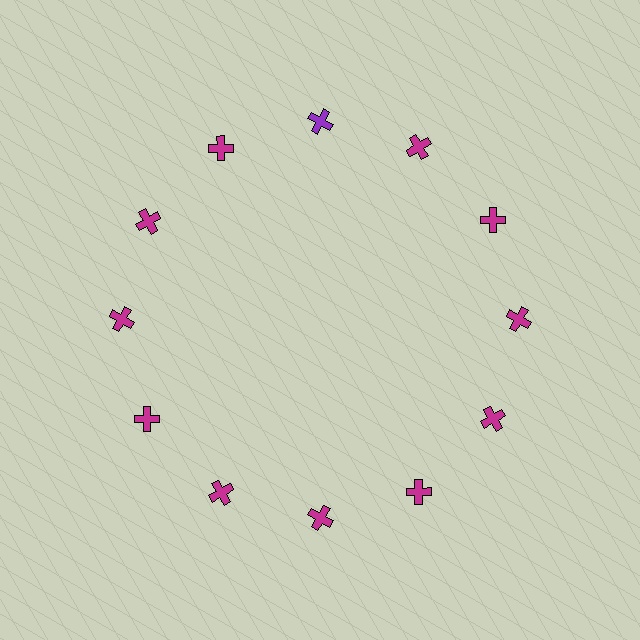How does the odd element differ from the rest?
It has a different color: purple instead of magenta.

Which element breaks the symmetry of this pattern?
The purple cross at roughly the 12 o'clock position breaks the symmetry. All other shapes are magenta crosses.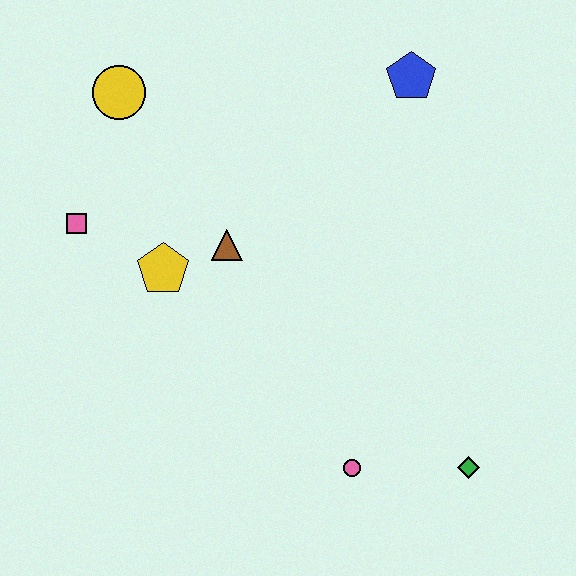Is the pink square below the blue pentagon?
Yes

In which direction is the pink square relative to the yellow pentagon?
The pink square is to the left of the yellow pentagon.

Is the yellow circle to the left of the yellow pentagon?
Yes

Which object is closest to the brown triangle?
The yellow pentagon is closest to the brown triangle.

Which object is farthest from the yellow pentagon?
The green diamond is farthest from the yellow pentagon.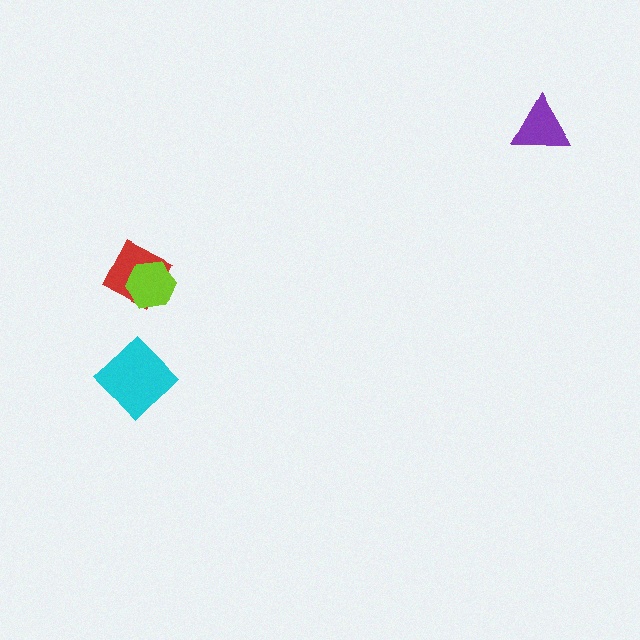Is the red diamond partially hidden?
Yes, it is partially covered by another shape.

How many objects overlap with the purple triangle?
0 objects overlap with the purple triangle.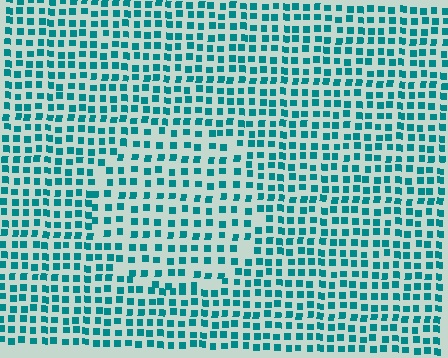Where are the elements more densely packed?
The elements are more densely packed outside the circle boundary.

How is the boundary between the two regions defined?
The boundary is defined by a change in element density (approximately 1.4x ratio). All elements are the same color, size, and shape.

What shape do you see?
I see a circle.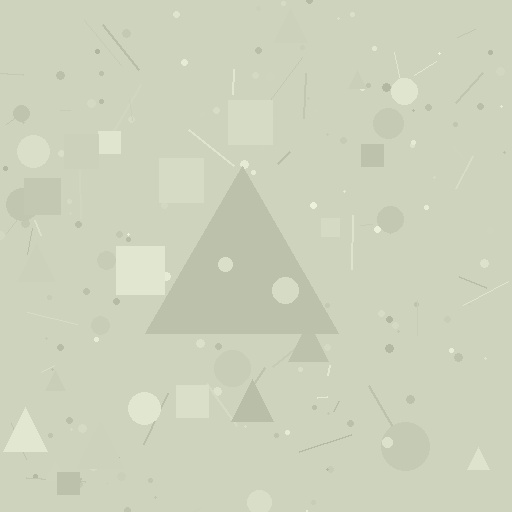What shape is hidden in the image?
A triangle is hidden in the image.